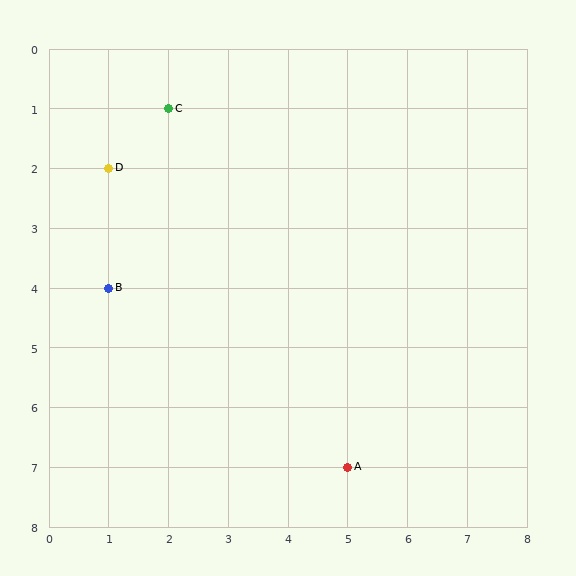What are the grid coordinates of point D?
Point D is at grid coordinates (1, 2).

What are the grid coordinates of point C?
Point C is at grid coordinates (2, 1).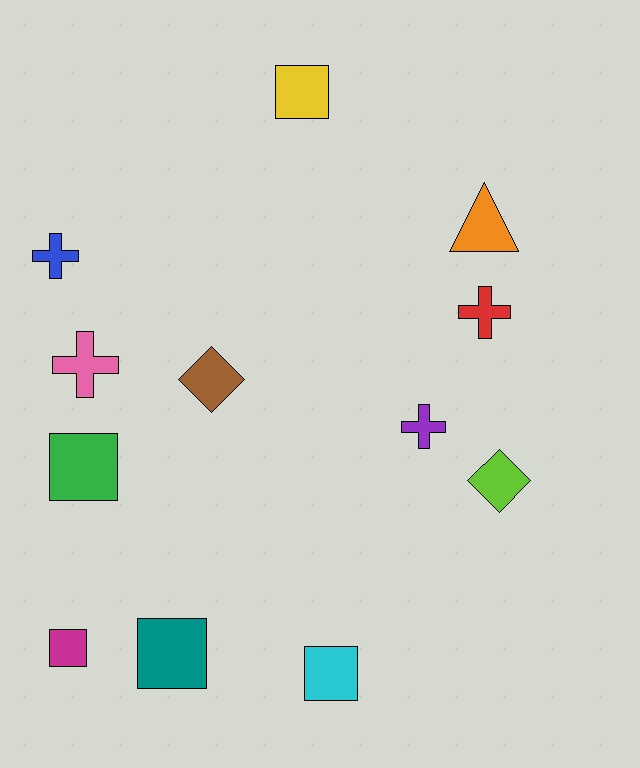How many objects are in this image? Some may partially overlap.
There are 12 objects.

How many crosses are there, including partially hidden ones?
There are 4 crosses.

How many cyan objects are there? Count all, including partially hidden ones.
There is 1 cyan object.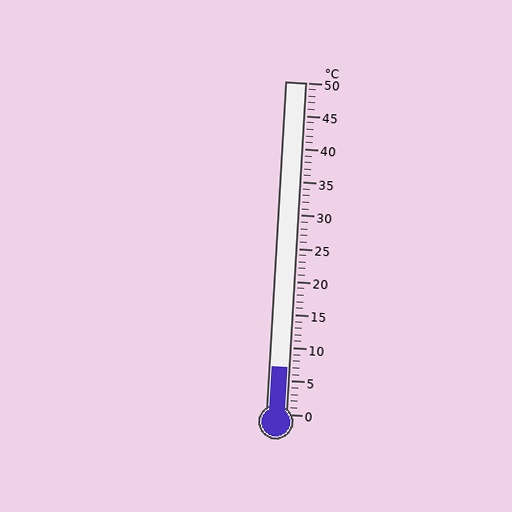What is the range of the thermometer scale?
The thermometer scale ranges from 0°C to 50°C.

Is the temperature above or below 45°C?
The temperature is below 45°C.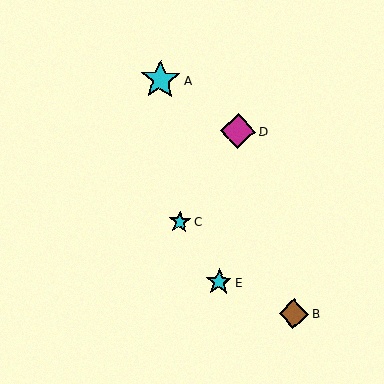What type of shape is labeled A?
Shape A is a cyan star.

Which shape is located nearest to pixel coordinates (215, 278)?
The cyan star (labeled E) at (219, 282) is nearest to that location.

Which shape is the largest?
The cyan star (labeled A) is the largest.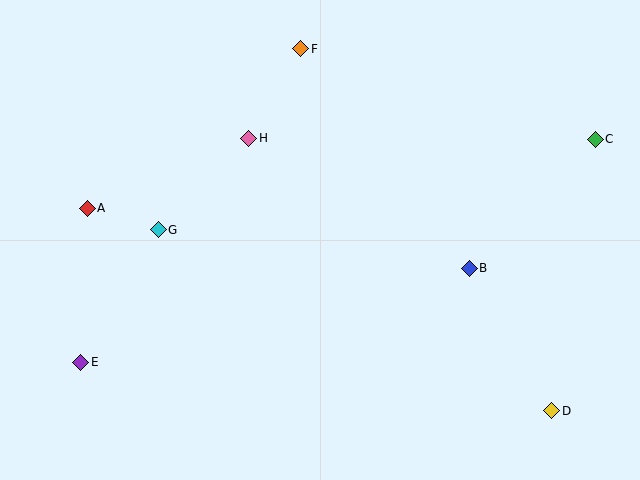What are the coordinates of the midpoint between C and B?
The midpoint between C and B is at (532, 204).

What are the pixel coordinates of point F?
Point F is at (301, 49).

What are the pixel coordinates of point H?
Point H is at (249, 138).